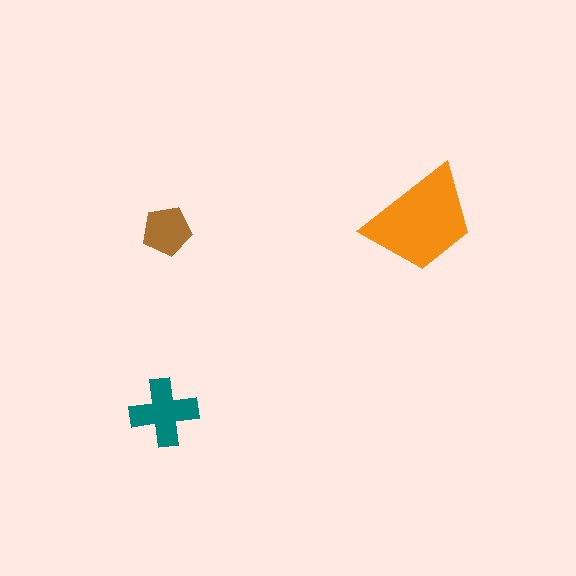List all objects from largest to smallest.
The orange trapezoid, the teal cross, the brown pentagon.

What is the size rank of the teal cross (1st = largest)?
2nd.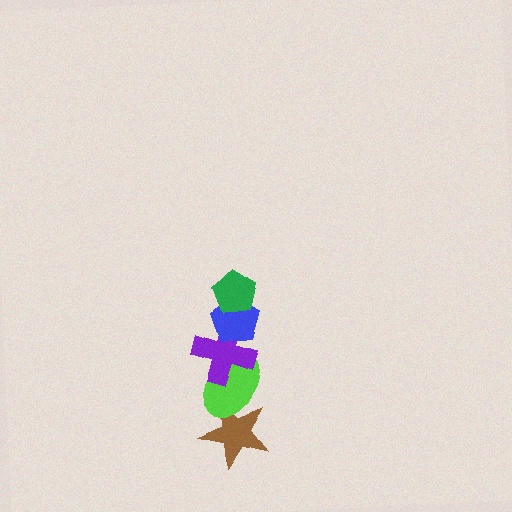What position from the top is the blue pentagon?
The blue pentagon is 2nd from the top.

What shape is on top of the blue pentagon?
The green pentagon is on top of the blue pentagon.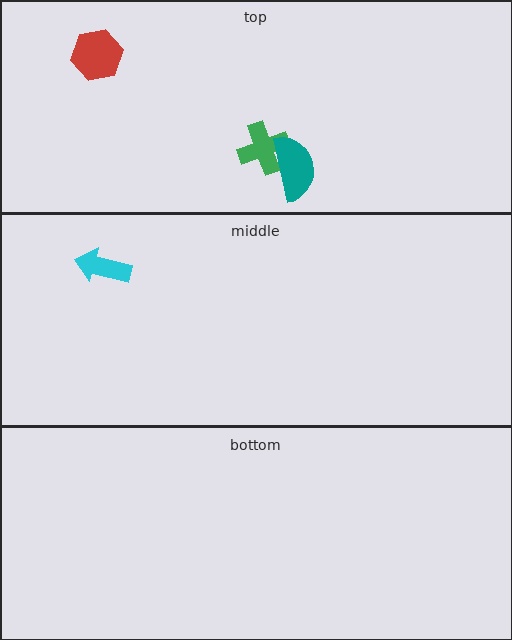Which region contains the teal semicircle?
The top region.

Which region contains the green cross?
The top region.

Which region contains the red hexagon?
The top region.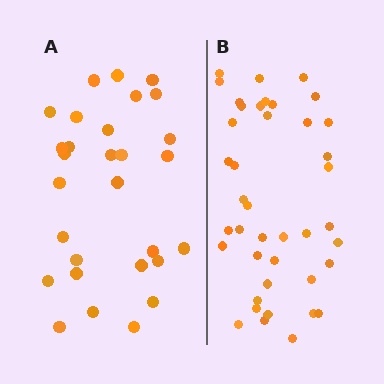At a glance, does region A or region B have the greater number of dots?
Region B (the right region) has more dots.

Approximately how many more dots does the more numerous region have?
Region B has roughly 12 or so more dots than region A.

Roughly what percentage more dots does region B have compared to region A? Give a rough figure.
About 40% more.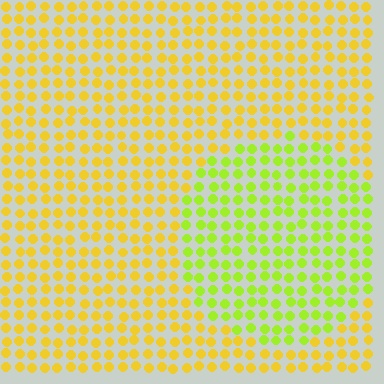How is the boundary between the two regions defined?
The boundary is defined purely by a slight shift in hue (about 35 degrees). Spacing, size, and orientation are identical on both sides.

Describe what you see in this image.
The image is filled with small yellow elements in a uniform arrangement. A circle-shaped region is visible where the elements are tinted to a slightly different hue, forming a subtle color boundary.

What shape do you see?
I see a circle.